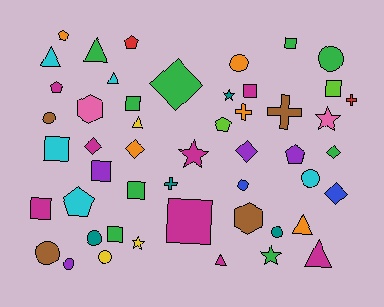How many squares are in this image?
There are 10 squares.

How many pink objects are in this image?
There are 2 pink objects.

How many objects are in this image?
There are 50 objects.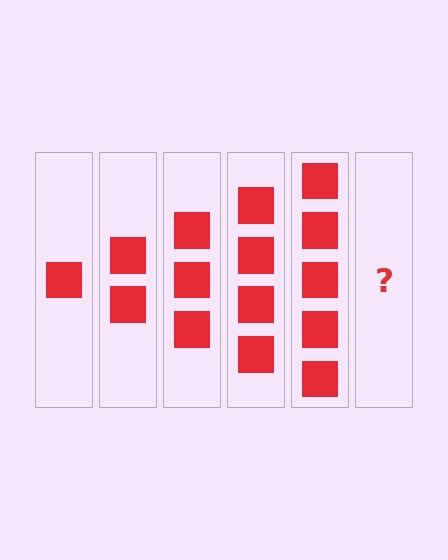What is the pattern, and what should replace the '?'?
The pattern is that each step adds one more square. The '?' should be 6 squares.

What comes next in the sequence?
The next element should be 6 squares.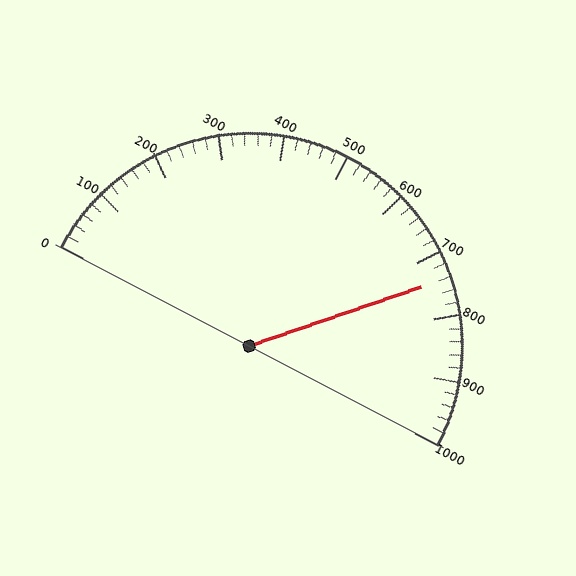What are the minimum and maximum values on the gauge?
The gauge ranges from 0 to 1000.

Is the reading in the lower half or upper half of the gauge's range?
The reading is in the upper half of the range (0 to 1000).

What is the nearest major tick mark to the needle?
The nearest major tick mark is 700.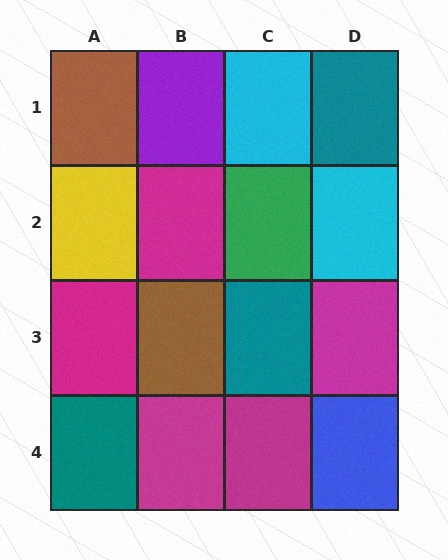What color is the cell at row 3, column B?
Brown.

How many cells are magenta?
5 cells are magenta.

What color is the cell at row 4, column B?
Magenta.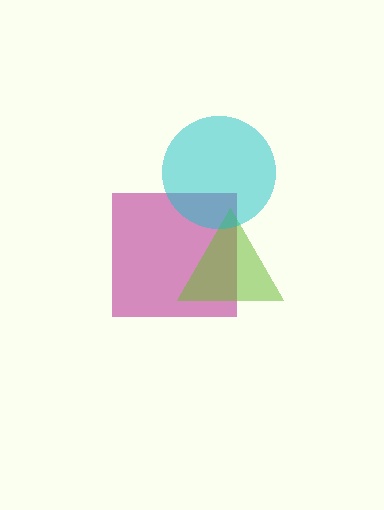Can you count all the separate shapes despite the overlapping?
Yes, there are 3 separate shapes.